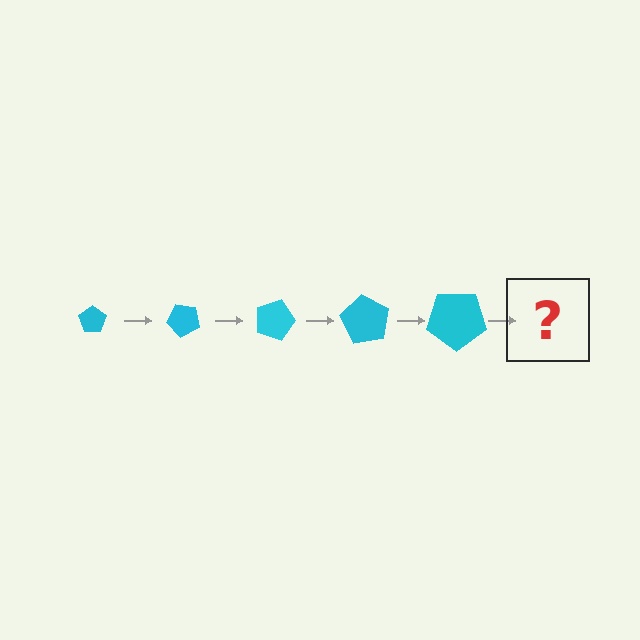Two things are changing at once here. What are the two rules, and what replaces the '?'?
The two rules are that the pentagon grows larger each step and it rotates 45 degrees each step. The '?' should be a pentagon, larger than the previous one and rotated 225 degrees from the start.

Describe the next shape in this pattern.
It should be a pentagon, larger than the previous one and rotated 225 degrees from the start.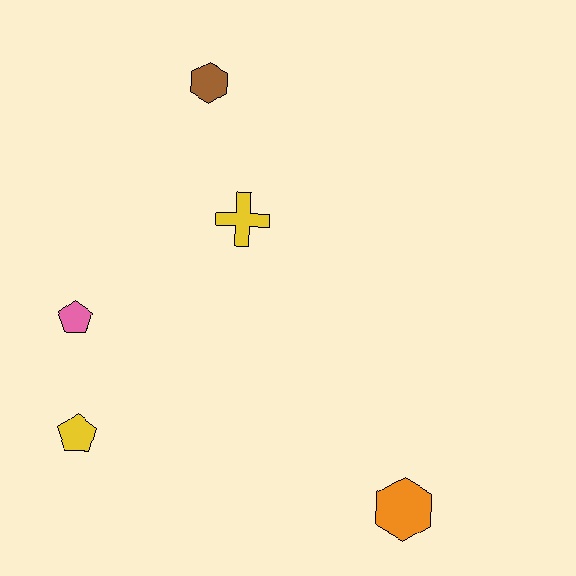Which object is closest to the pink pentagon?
The yellow pentagon is closest to the pink pentagon.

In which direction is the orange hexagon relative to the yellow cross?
The orange hexagon is below the yellow cross.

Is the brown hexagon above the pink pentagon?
Yes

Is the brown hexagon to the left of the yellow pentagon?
No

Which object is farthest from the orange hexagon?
The brown hexagon is farthest from the orange hexagon.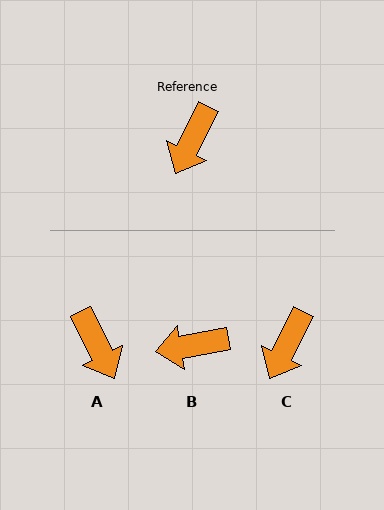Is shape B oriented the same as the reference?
No, it is off by about 53 degrees.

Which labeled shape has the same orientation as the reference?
C.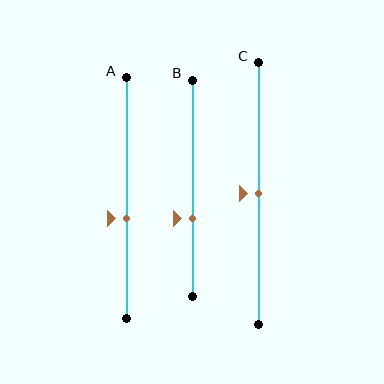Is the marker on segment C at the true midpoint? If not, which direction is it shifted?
Yes, the marker on segment C is at the true midpoint.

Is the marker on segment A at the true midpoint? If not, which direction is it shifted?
No, the marker on segment A is shifted downward by about 8% of the segment length.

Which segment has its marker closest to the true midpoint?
Segment C has its marker closest to the true midpoint.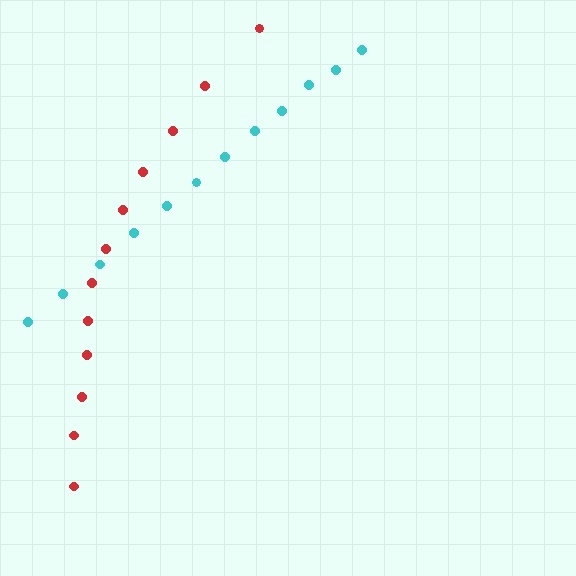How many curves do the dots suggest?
There are 2 distinct paths.